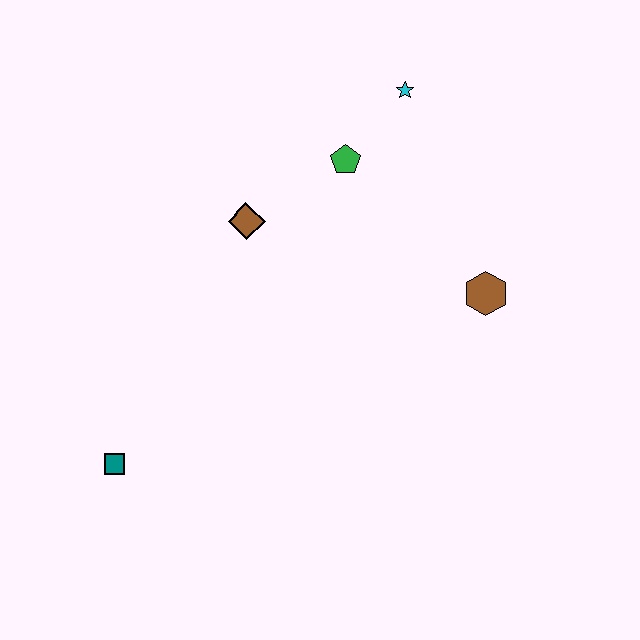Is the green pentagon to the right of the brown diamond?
Yes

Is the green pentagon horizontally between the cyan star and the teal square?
Yes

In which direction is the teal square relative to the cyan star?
The teal square is below the cyan star.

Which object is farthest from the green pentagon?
The teal square is farthest from the green pentagon.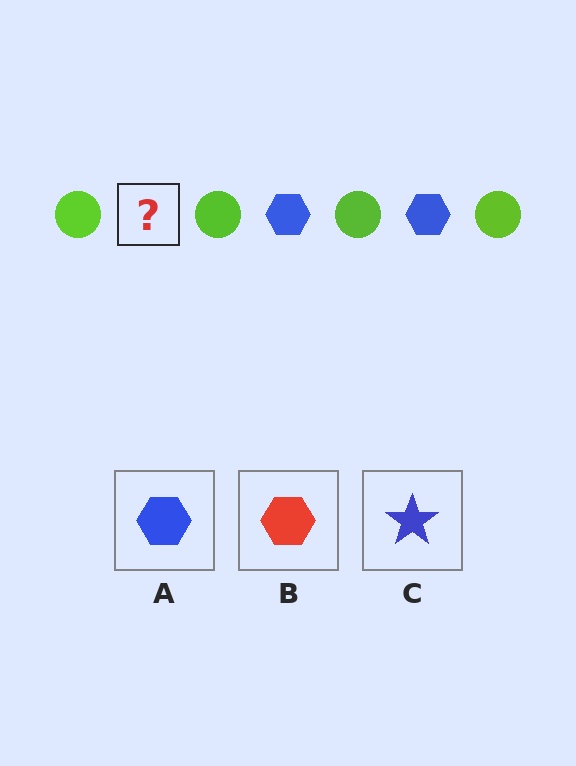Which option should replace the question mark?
Option A.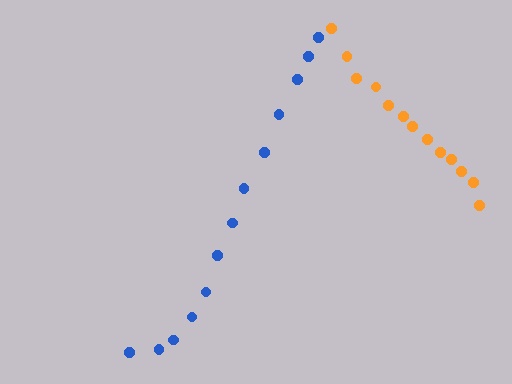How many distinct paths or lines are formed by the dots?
There are 2 distinct paths.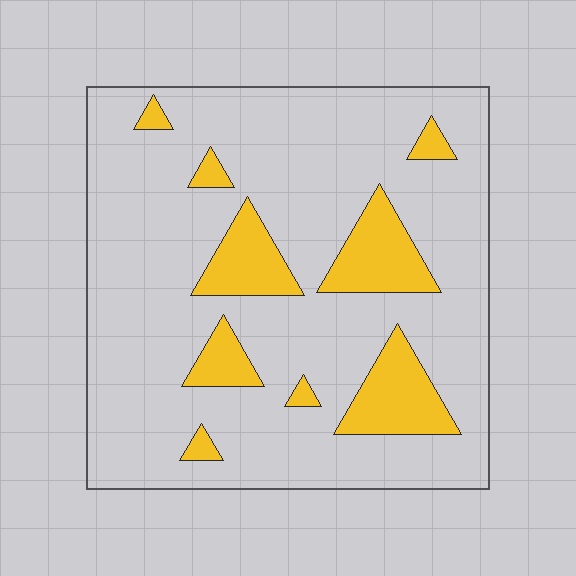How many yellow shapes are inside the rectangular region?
9.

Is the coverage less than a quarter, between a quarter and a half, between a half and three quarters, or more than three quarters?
Less than a quarter.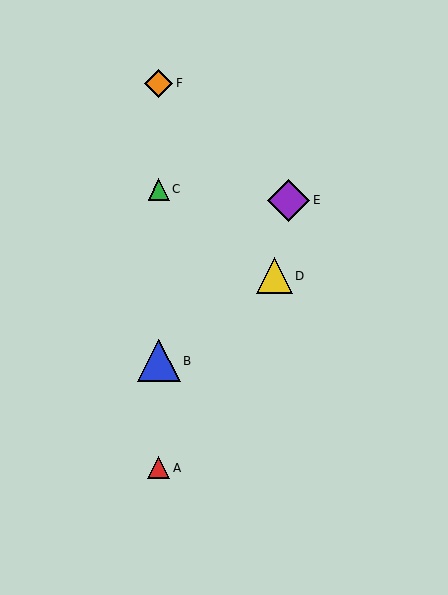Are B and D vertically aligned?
No, B is at x≈159 and D is at x≈274.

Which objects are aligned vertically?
Objects A, B, C, F are aligned vertically.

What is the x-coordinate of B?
Object B is at x≈159.